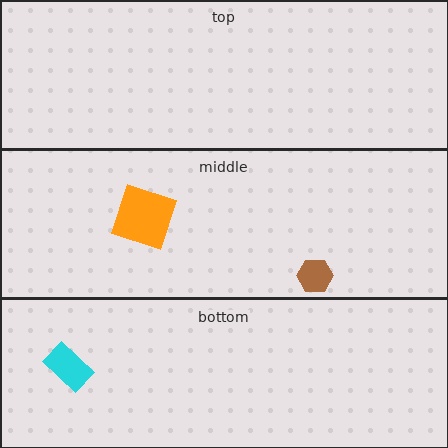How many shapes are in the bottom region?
1.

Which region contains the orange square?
The middle region.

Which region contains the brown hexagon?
The middle region.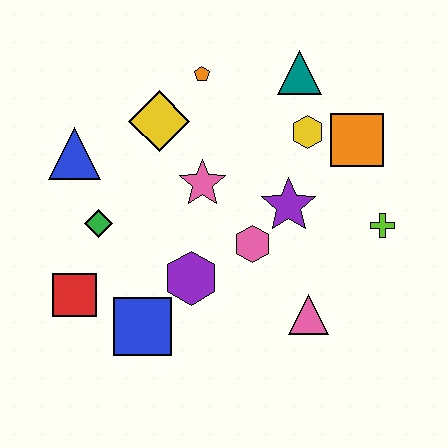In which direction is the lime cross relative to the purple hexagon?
The lime cross is to the right of the purple hexagon.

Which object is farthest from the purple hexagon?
The teal triangle is farthest from the purple hexagon.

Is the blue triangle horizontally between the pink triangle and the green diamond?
No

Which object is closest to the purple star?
The pink hexagon is closest to the purple star.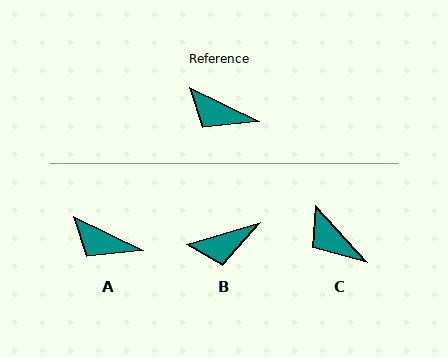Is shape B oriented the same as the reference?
No, it is off by about 42 degrees.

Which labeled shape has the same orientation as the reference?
A.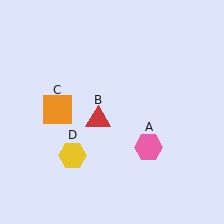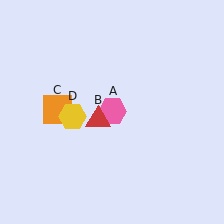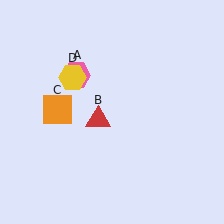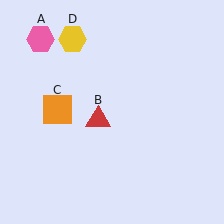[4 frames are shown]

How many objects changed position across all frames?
2 objects changed position: pink hexagon (object A), yellow hexagon (object D).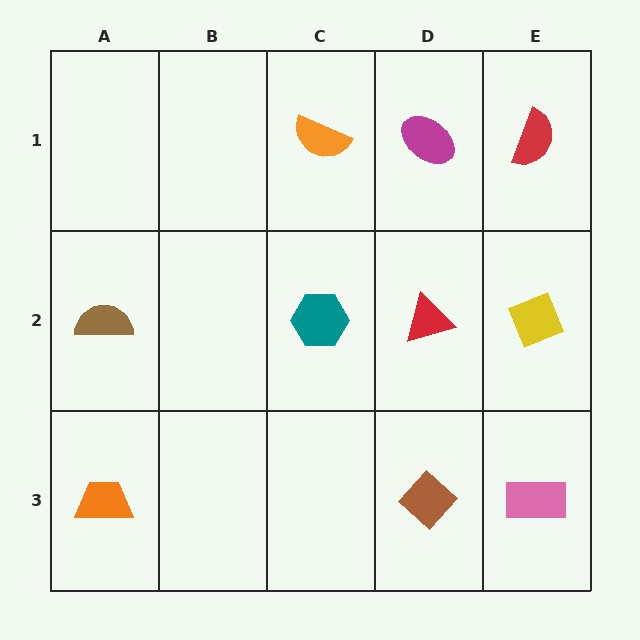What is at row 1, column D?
A magenta ellipse.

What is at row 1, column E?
A red semicircle.